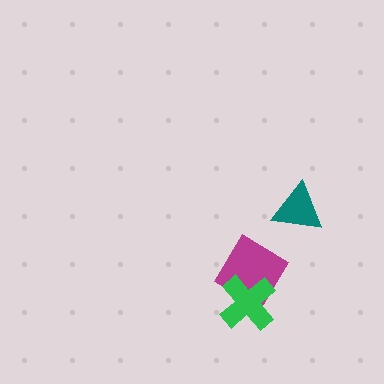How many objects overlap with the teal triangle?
0 objects overlap with the teal triangle.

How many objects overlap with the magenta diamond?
1 object overlaps with the magenta diamond.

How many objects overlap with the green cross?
1 object overlaps with the green cross.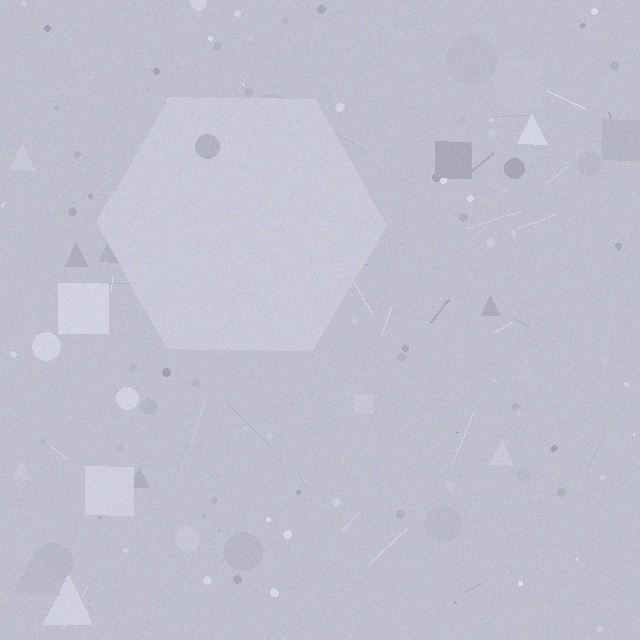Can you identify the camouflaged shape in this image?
The camouflaged shape is a hexagon.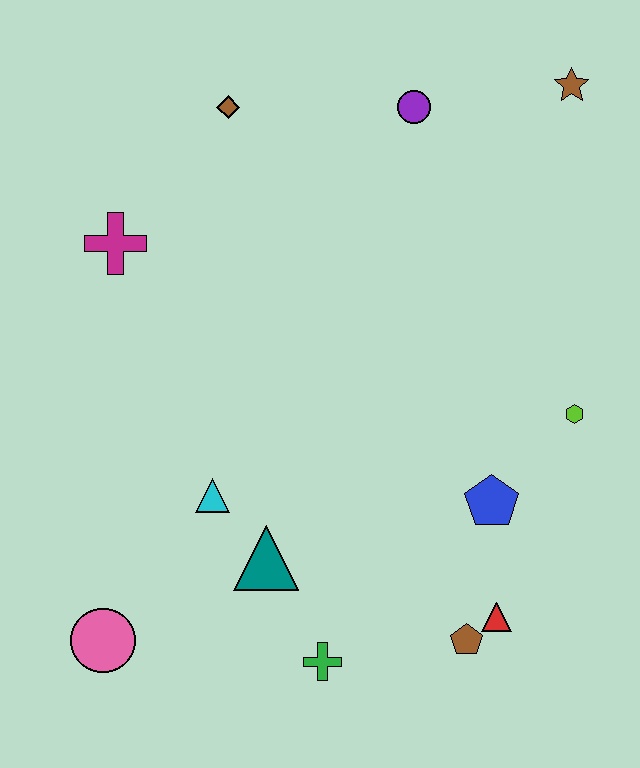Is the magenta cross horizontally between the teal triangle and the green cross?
No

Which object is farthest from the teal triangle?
The brown star is farthest from the teal triangle.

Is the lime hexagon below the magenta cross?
Yes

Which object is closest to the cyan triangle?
The teal triangle is closest to the cyan triangle.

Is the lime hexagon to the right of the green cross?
Yes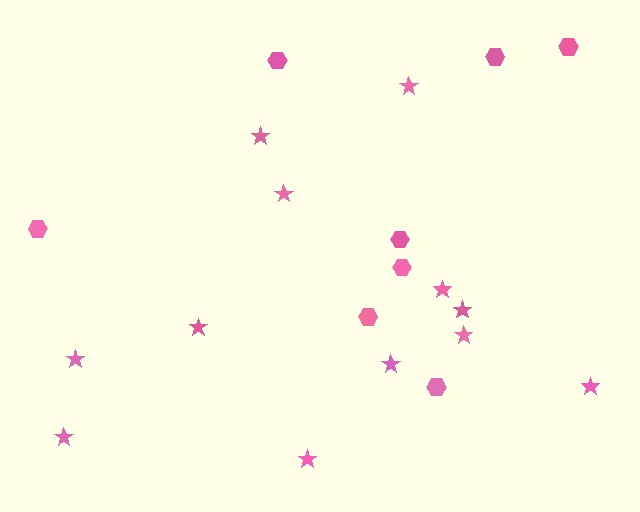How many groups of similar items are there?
There are 2 groups: one group of hexagons (8) and one group of stars (12).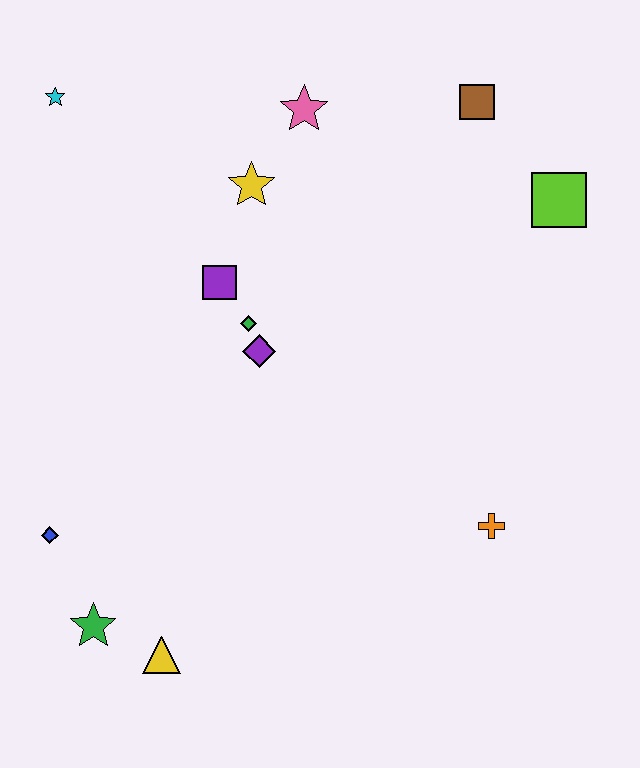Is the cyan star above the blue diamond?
Yes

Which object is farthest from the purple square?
The yellow triangle is farthest from the purple square.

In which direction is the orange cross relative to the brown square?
The orange cross is below the brown square.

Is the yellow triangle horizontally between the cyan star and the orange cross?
Yes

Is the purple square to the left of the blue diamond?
No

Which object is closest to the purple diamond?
The green diamond is closest to the purple diamond.